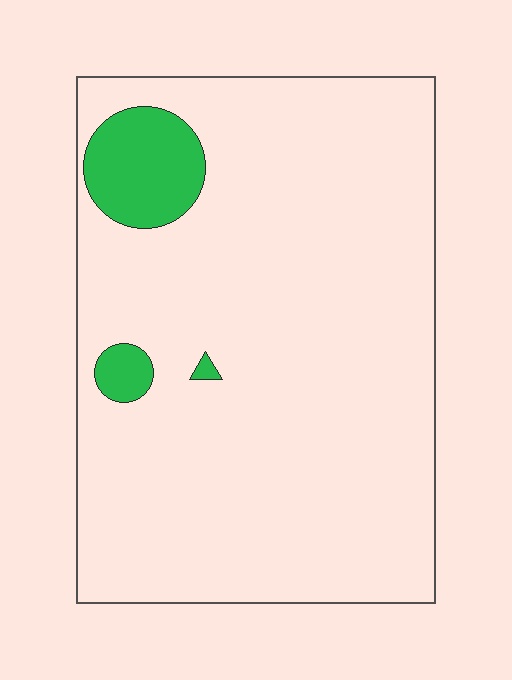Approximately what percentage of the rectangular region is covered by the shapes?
Approximately 10%.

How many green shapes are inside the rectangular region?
3.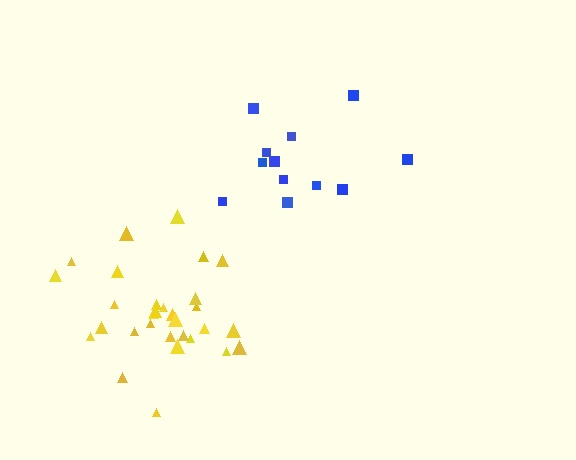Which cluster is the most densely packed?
Yellow.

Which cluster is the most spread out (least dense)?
Blue.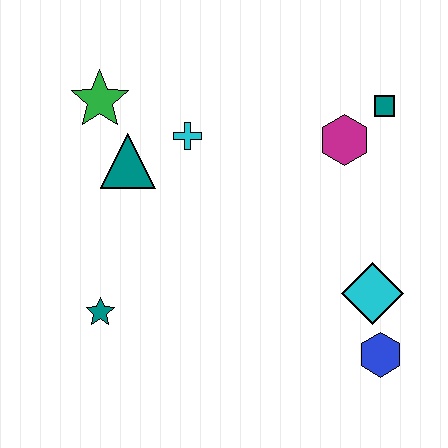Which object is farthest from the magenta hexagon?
The teal star is farthest from the magenta hexagon.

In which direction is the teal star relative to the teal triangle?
The teal star is below the teal triangle.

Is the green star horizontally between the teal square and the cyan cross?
No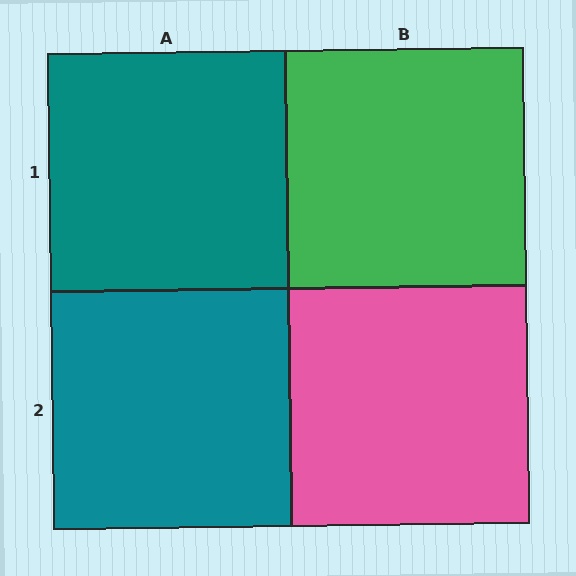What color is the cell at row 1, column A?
Teal.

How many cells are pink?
1 cell is pink.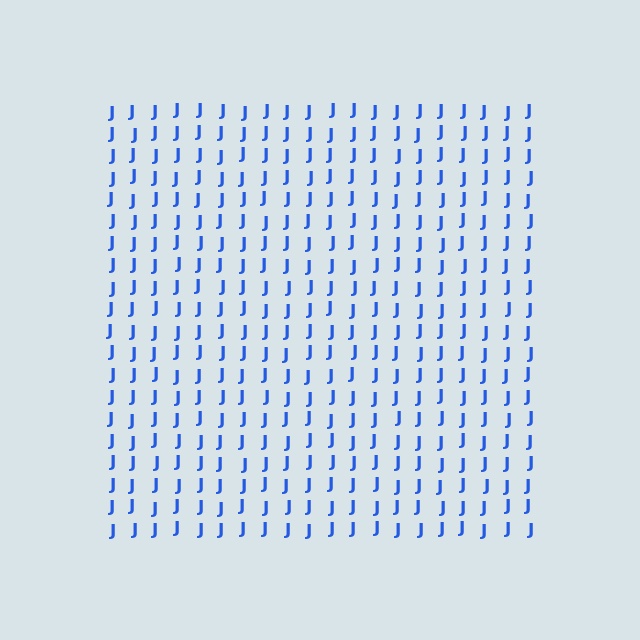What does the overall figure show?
The overall figure shows a square.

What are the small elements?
The small elements are letter J's.